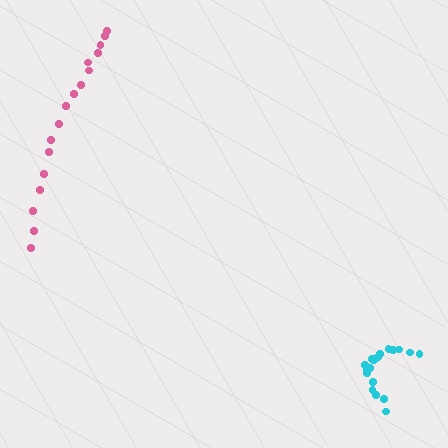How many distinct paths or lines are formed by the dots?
There are 2 distinct paths.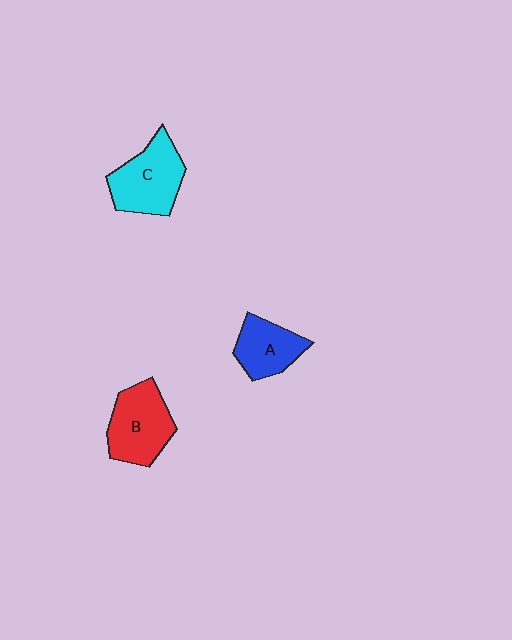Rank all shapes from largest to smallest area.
From largest to smallest: C (cyan), B (red), A (blue).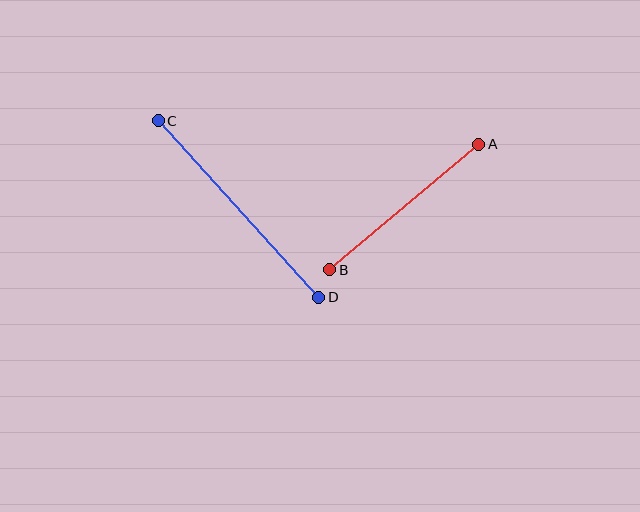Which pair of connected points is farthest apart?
Points C and D are farthest apart.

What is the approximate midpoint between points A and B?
The midpoint is at approximately (404, 207) pixels.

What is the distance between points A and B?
The distance is approximately 195 pixels.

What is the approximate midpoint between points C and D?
The midpoint is at approximately (238, 209) pixels.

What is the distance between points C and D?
The distance is approximately 239 pixels.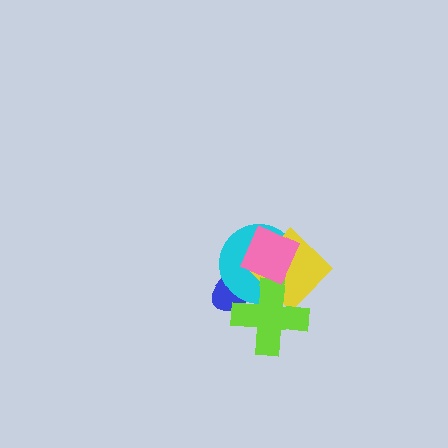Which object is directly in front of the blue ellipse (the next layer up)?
The cyan circle is directly in front of the blue ellipse.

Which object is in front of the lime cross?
The pink diamond is in front of the lime cross.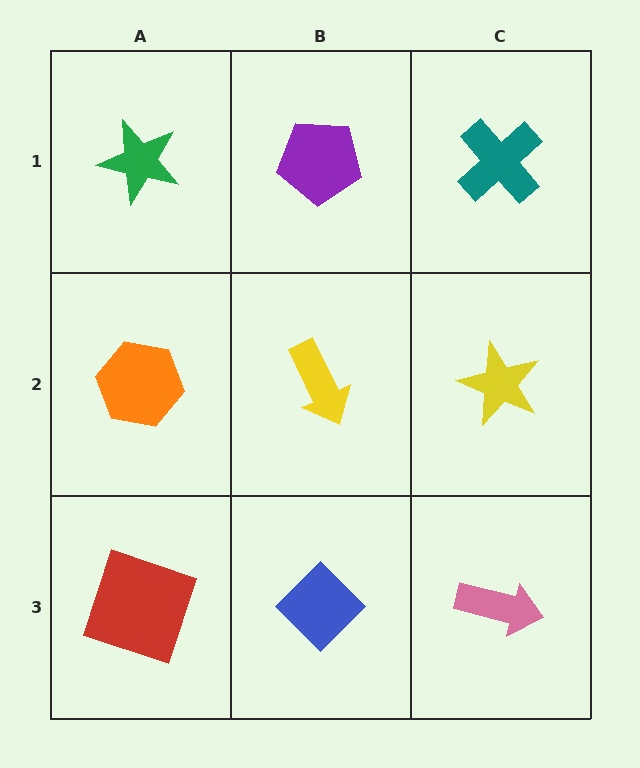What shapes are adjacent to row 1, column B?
A yellow arrow (row 2, column B), a green star (row 1, column A), a teal cross (row 1, column C).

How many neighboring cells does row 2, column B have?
4.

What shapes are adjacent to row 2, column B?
A purple pentagon (row 1, column B), a blue diamond (row 3, column B), an orange hexagon (row 2, column A), a yellow star (row 2, column C).